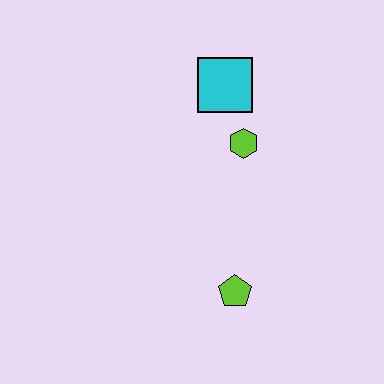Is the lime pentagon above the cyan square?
No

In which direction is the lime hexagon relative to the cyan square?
The lime hexagon is below the cyan square.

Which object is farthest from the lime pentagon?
The cyan square is farthest from the lime pentagon.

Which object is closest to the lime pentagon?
The lime hexagon is closest to the lime pentagon.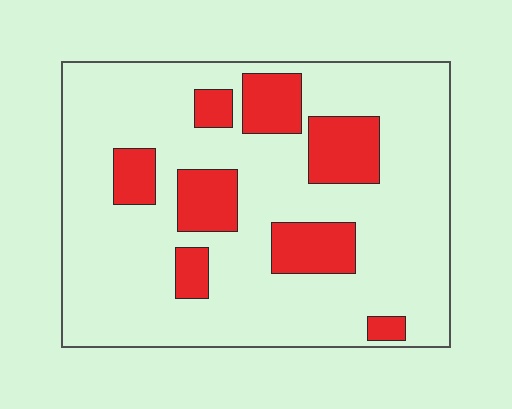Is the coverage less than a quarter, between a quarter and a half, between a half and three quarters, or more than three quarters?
Less than a quarter.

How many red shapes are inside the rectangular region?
8.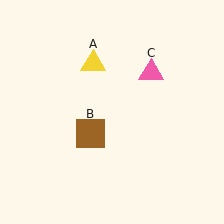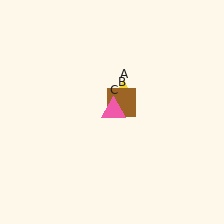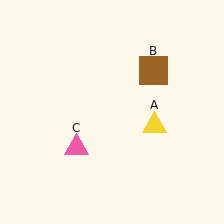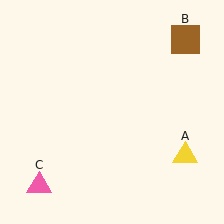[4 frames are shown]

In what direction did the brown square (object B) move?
The brown square (object B) moved up and to the right.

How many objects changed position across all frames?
3 objects changed position: yellow triangle (object A), brown square (object B), pink triangle (object C).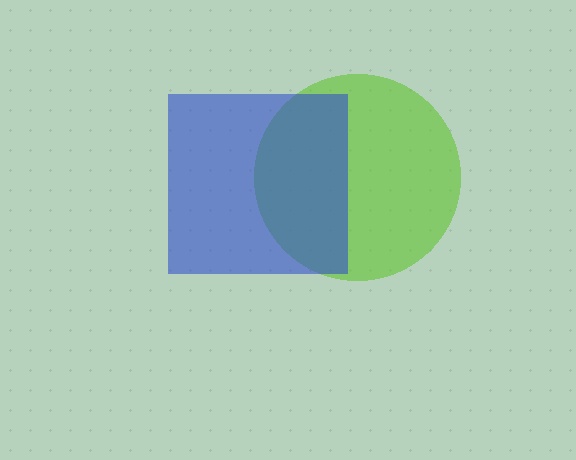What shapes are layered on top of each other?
The layered shapes are: a lime circle, a blue square.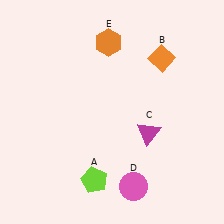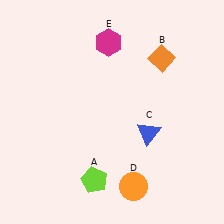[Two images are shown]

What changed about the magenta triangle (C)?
In Image 1, C is magenta. In Image 2, it changed to blue.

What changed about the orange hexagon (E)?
In Image 1, E is orange. In Image 2, it changed to magenta.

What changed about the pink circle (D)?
In Image 1, D is pink. In Image 2, it changed to orange.